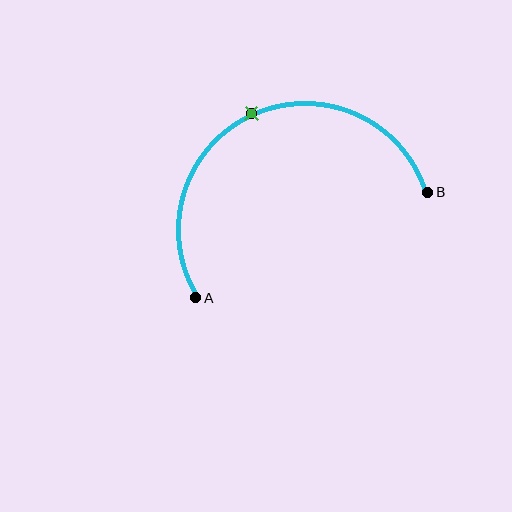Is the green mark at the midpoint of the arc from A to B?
Yes. The green mark lies on the arc at equal arc-length from both A and B — it is the arc midpoint.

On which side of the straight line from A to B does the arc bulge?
The arc bulges above the straight line connecting A and B.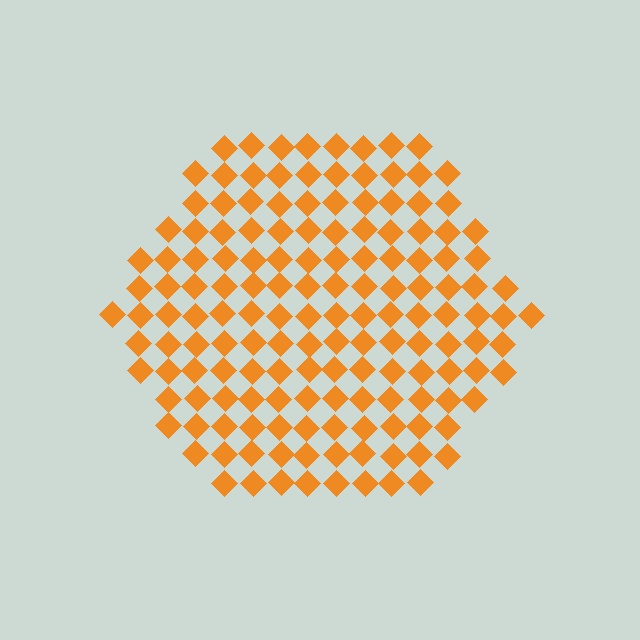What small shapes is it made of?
It is made of small diamonds.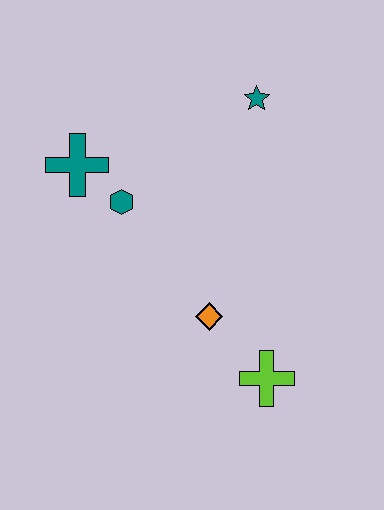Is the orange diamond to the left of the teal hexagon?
No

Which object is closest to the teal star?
The teal hexagon is closest to the teal star.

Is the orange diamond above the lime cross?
Yes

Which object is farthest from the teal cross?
The lime cross is farthest from the teal cross.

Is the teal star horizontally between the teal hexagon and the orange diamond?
No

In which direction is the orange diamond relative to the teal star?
The orange diamond is below the teal star.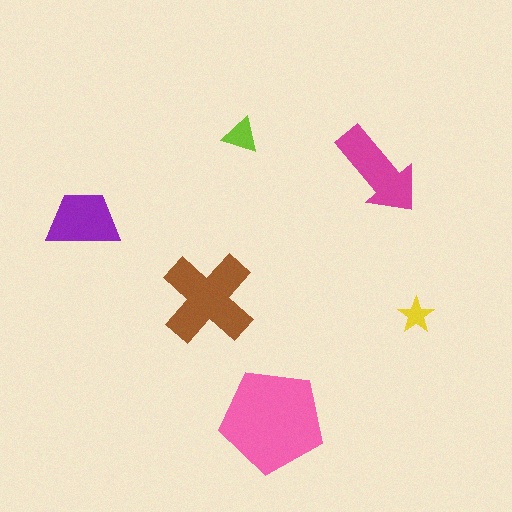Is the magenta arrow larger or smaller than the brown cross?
Smaller.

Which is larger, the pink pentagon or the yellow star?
The pink pentagon.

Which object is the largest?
The pink pentagon.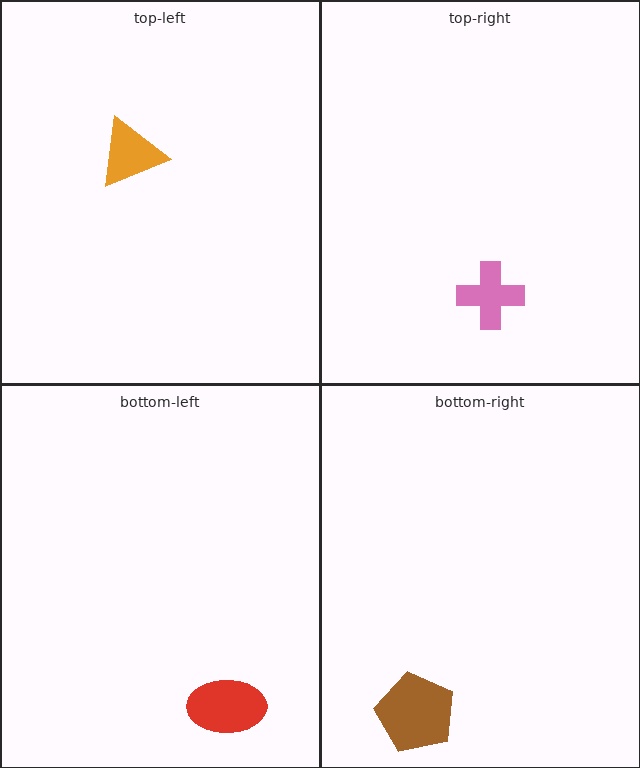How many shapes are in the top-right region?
1.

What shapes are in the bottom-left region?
The red ellipse.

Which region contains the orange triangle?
The top-left region.